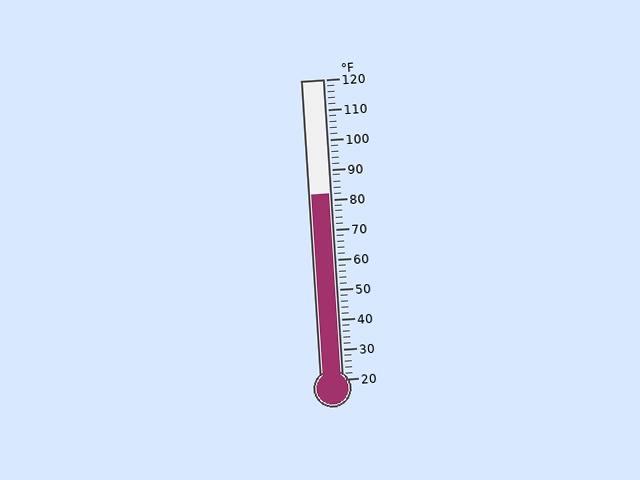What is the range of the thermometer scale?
The thermometer scale ranges from 20°F to 120°F.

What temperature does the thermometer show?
The thermometer shows approximately 82°F.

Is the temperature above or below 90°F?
The temperature is below 90°F.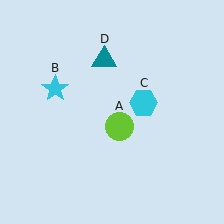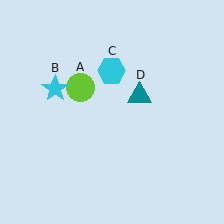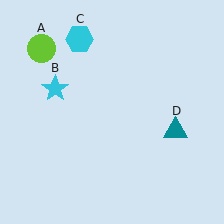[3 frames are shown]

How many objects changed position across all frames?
3 objects changed position: lime circle (object A), cyan hexagon (object C), teal triangle (object D).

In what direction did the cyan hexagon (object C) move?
The cyan hexagon (object C) moved up and to the left.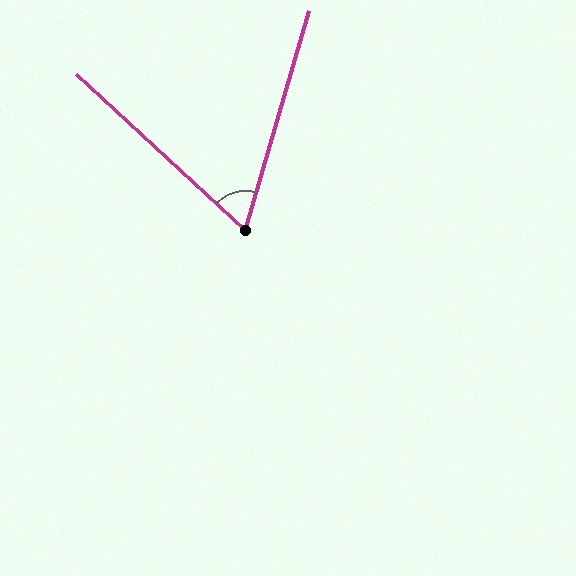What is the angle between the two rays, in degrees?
Approximately 63 degrees.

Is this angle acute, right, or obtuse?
It is acute.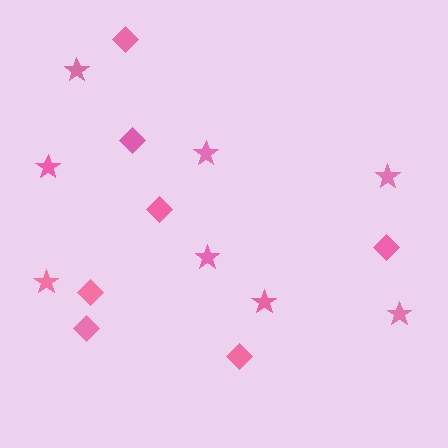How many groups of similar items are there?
There are 2 groups: one group of stars (8) and one group of diamonds (7).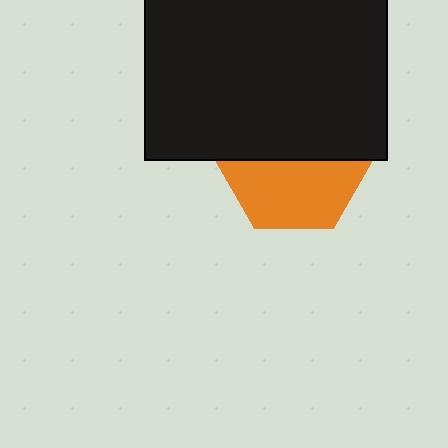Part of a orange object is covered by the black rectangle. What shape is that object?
It is a hexagon.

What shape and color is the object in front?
The object in front is a black rectangle.